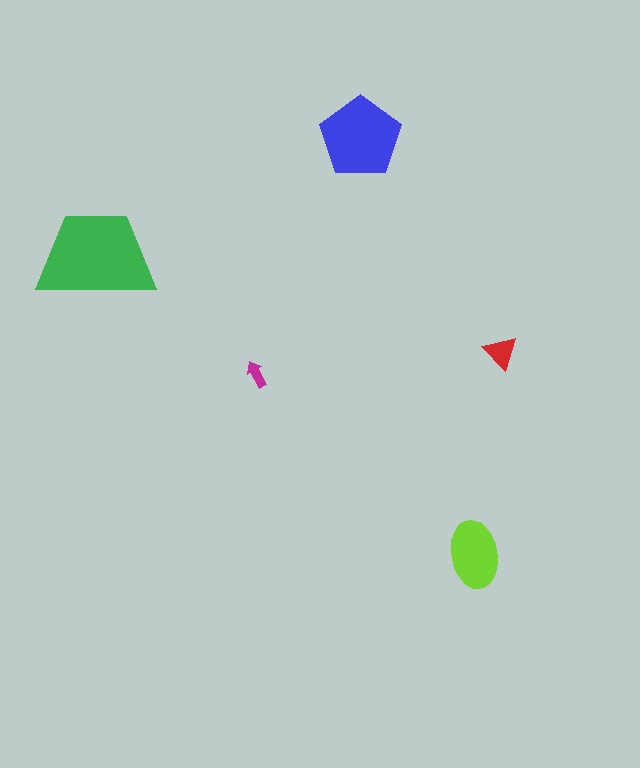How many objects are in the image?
There are 5 objects in the image.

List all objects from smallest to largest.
The magenta arrow, the red triangle, the lime ellipse, the blue pentagon, the green trapezoid.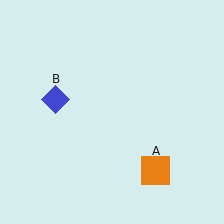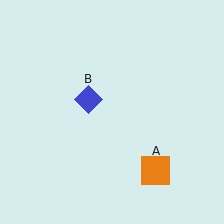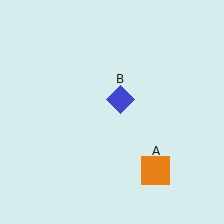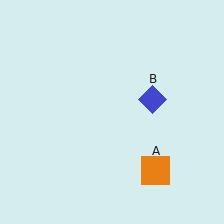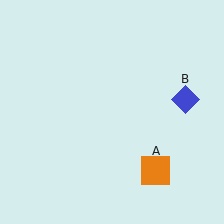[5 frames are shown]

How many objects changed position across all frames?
1 object changed position: blue diamond (object B).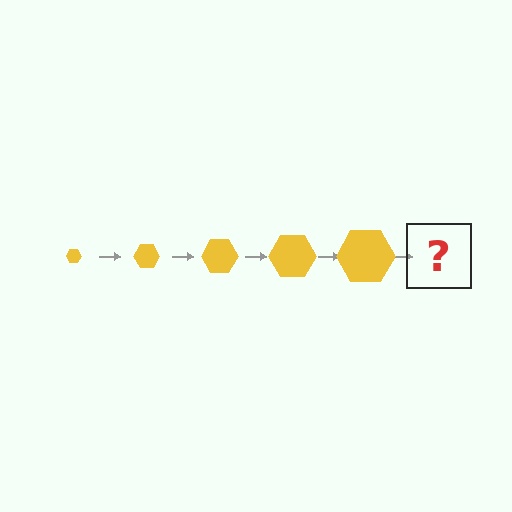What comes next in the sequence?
The next element should be a yellow hexagon, larger than the previous one.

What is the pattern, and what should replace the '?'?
The pattern is that the hexagon gets progressively larger each step. The '?' should be a yellow hexagon, larger than the previous one.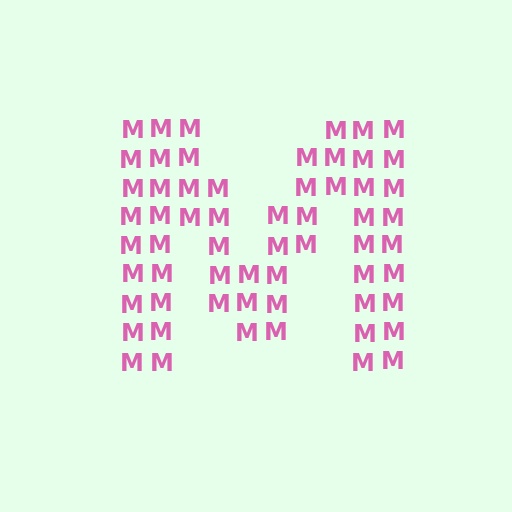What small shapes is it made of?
It is made of small letter M's.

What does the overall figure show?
The overall figure shows the letter M.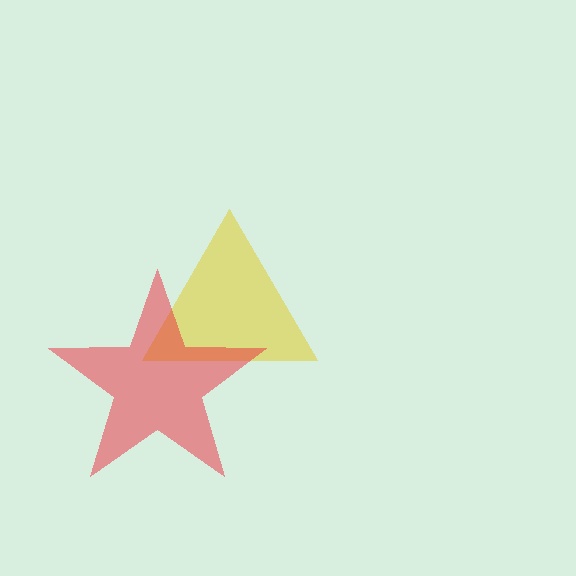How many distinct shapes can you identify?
There are 2 distinct shapes: a yellow triangle, a red star.